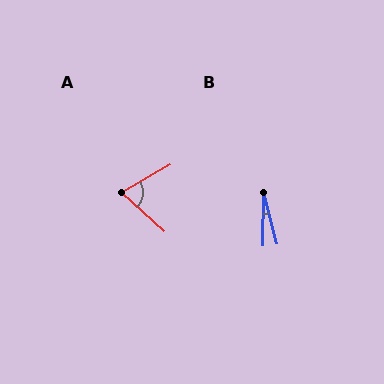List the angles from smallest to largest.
B (15°), A (71°).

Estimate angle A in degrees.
Approximately 71 degrees.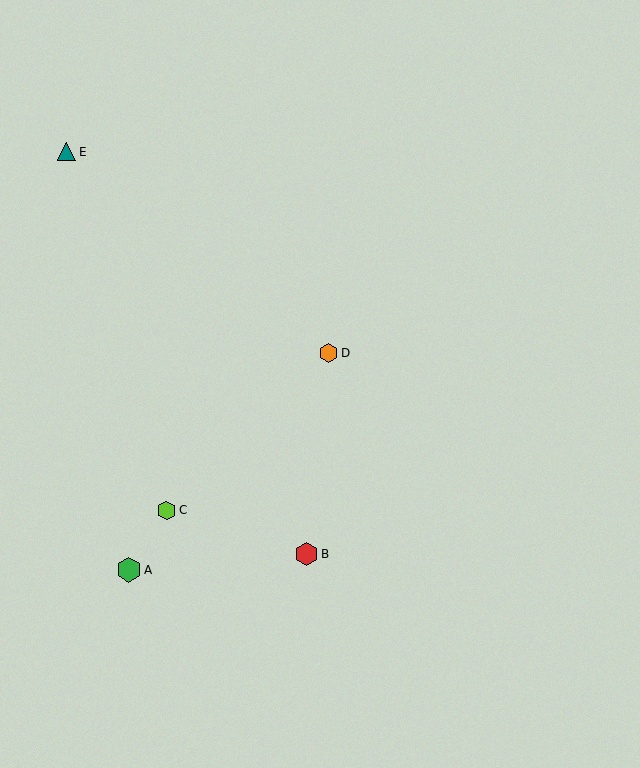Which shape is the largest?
The green hexagon (labeled A) is the largest.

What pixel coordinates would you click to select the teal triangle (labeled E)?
Click at (66, 152) to select the teal triangle E.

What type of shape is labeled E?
Shape E is a teal triangle.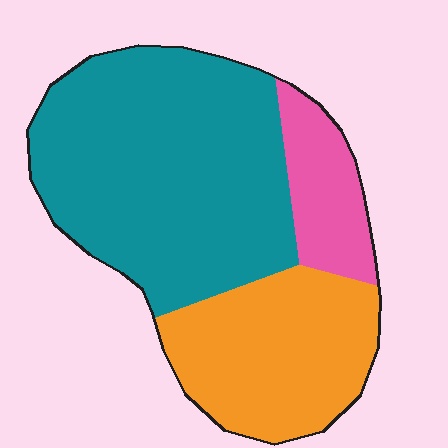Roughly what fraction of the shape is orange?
Orange takes up about one third (1/3) of the shape.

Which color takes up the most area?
Teal, at roughly 55%.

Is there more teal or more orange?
Teal.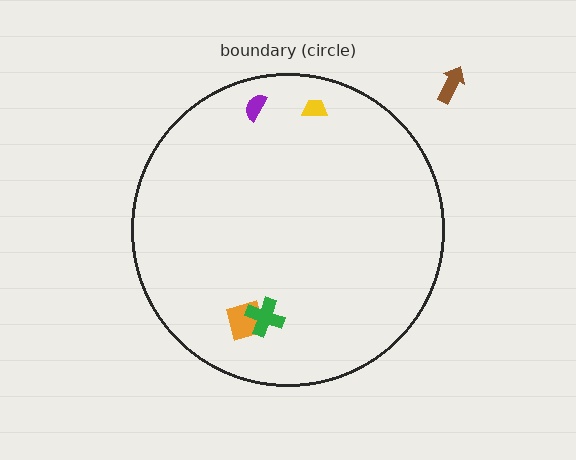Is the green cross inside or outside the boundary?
Inside.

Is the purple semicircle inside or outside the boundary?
Inside.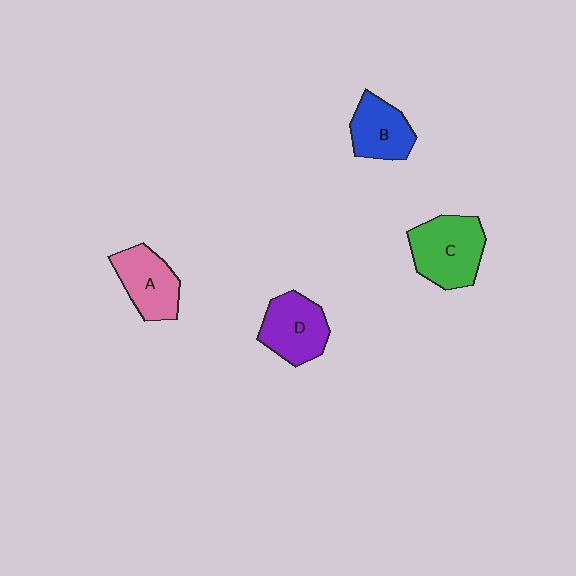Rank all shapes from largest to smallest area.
From largest to smallest: C (green), D (purple), A (pink), B (blue).